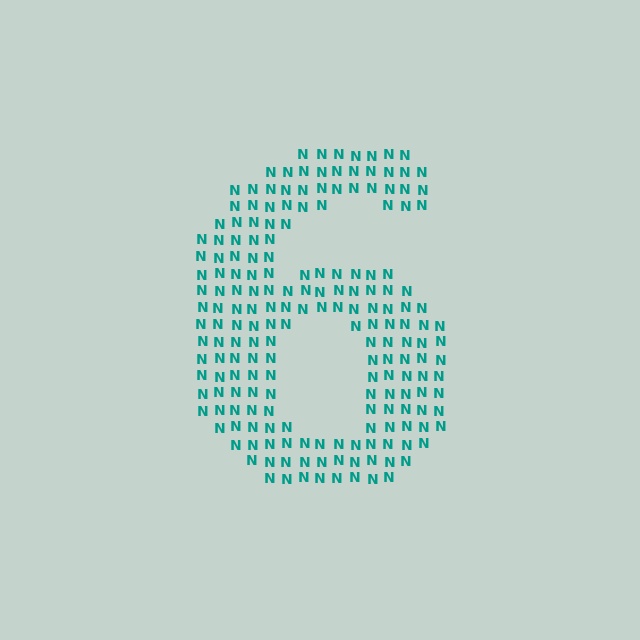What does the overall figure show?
The overall figure shows the digit 6.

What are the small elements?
The small elements are letter N's.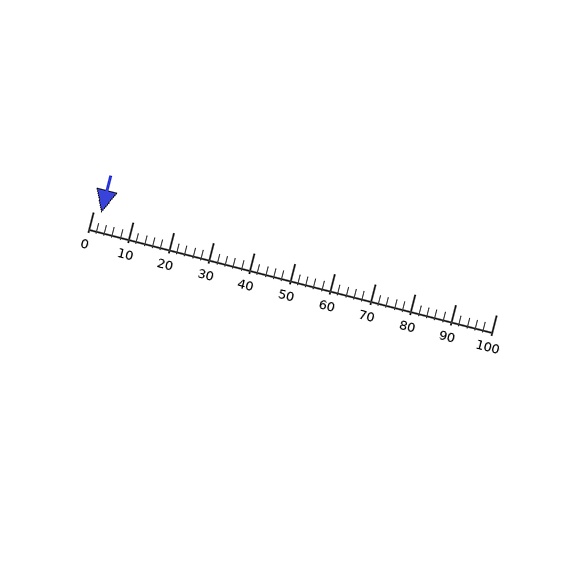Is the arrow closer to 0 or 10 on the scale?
The arrow is closer to 0.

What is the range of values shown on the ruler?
The ruler shows values from 0 to 100.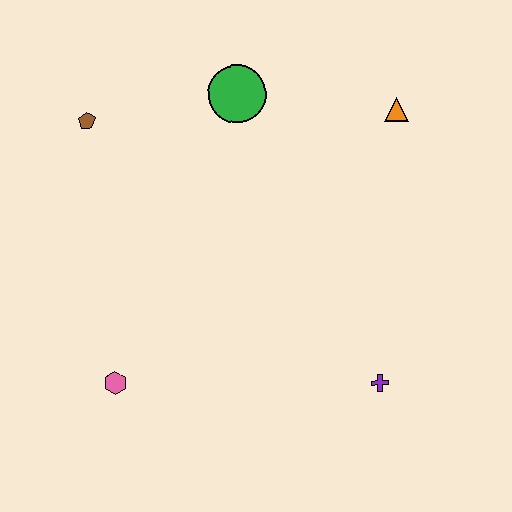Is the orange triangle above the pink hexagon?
Yes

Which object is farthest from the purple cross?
The brown pentagon is farthest from the purple cross.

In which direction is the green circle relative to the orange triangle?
The green circle is to the left of the orange triangle.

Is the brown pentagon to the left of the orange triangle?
Yes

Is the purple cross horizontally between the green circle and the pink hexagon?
No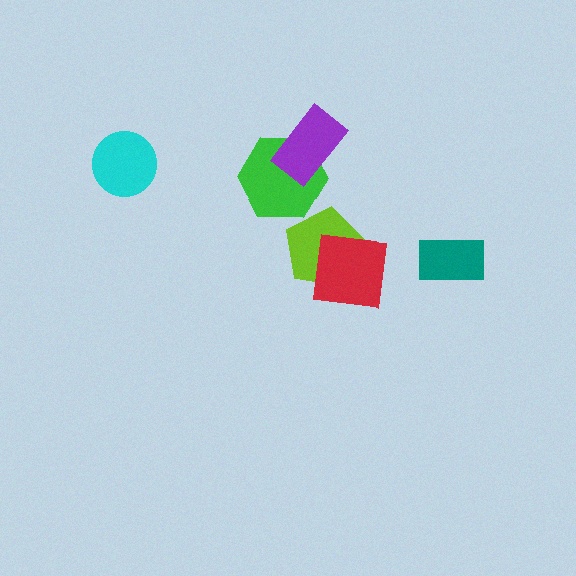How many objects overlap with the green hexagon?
1 object overlaps with the green hexagon.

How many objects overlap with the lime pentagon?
1 object overlaps with the lime pentagon.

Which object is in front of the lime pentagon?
The red square is in front of the lime pentagon.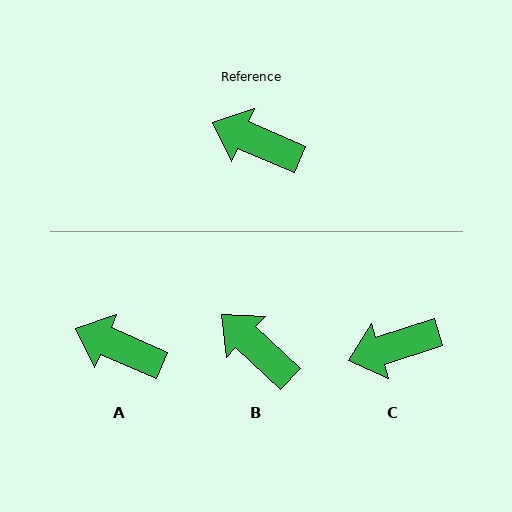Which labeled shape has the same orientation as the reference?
A.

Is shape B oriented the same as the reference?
No, it is off by about 20 degrees.